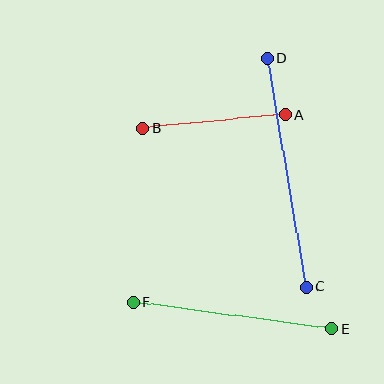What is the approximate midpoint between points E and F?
The midpoint is at approximately (232, 316) pixels.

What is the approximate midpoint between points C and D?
The midpoint is at approximately (287, 173) pixels.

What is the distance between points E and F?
The distance is approximately 200 pixels.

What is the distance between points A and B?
The distance is approximately 143 pixels.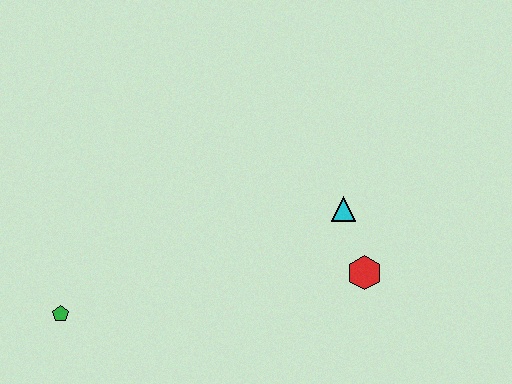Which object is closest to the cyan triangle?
The red hexagon is closest to the cyan triangle.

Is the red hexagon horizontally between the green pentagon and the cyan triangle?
No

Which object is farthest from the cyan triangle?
The green pentagon is farthest from the cyan triangle.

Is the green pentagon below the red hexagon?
Yes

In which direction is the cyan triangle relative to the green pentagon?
The cyan triangle is to the right of the green pentagon.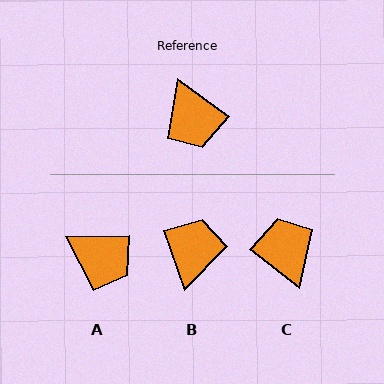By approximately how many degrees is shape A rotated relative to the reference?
Approximately 37 degrees counter-clockwise.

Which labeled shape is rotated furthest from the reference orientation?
C, about 178 degrees away.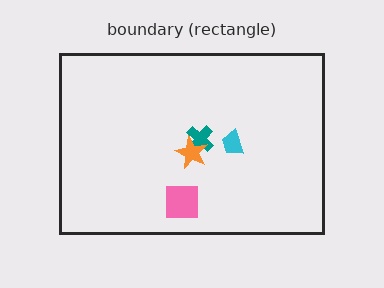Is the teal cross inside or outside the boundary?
Inside.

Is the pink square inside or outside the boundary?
Inside.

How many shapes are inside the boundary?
4 inside, 0 outside.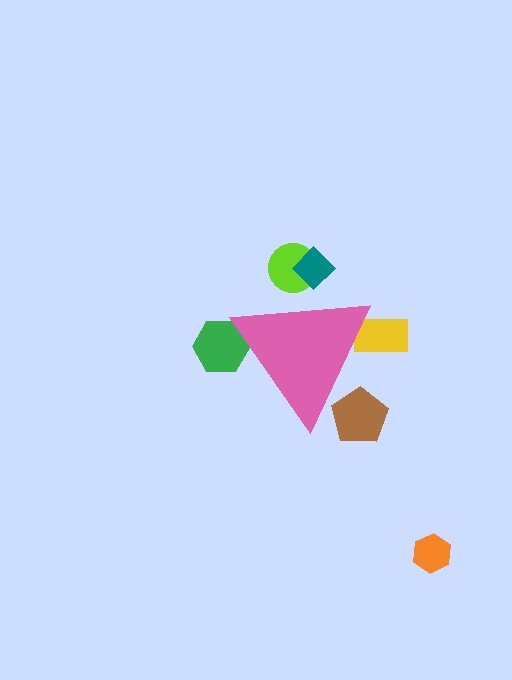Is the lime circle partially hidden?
Yes, the lime circle is partially hidden behind the pink triangle.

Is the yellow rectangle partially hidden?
Yes, the yellow rectangle is partially hidden behind the pink triangle.